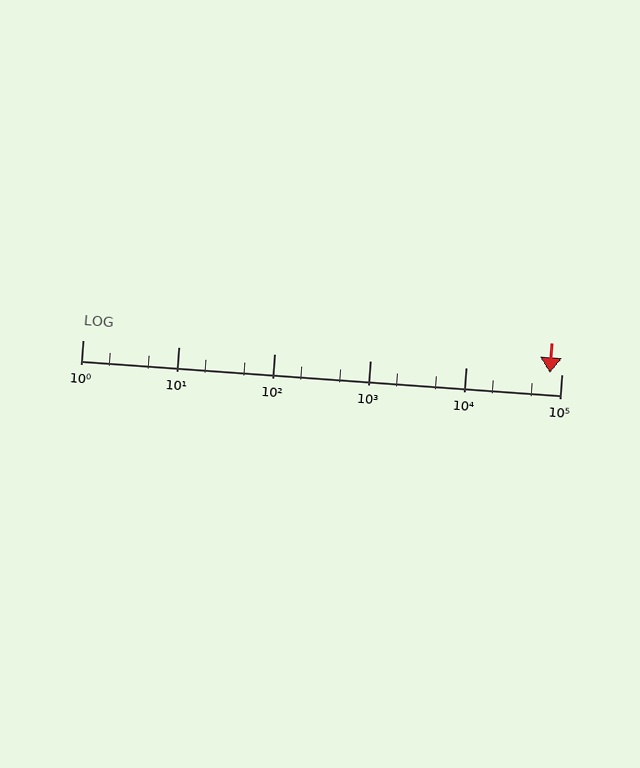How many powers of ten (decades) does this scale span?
The scale spans 5 decades, from 1 to 100000.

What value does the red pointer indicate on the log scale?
The pointer indicates approximately 75000.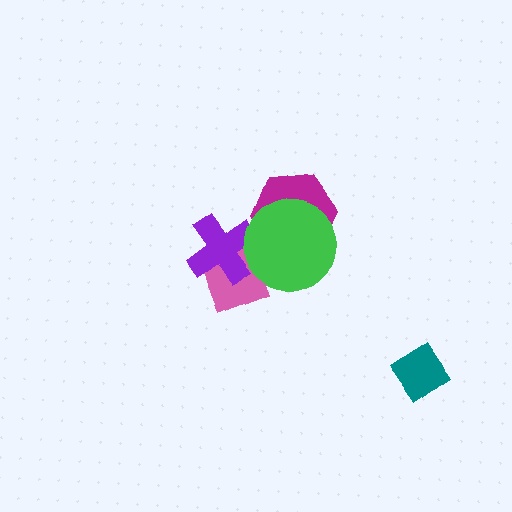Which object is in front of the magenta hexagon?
The green circle is in front of the magenta hexagon.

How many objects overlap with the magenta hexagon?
1 object overlaps with the magenta hexagon.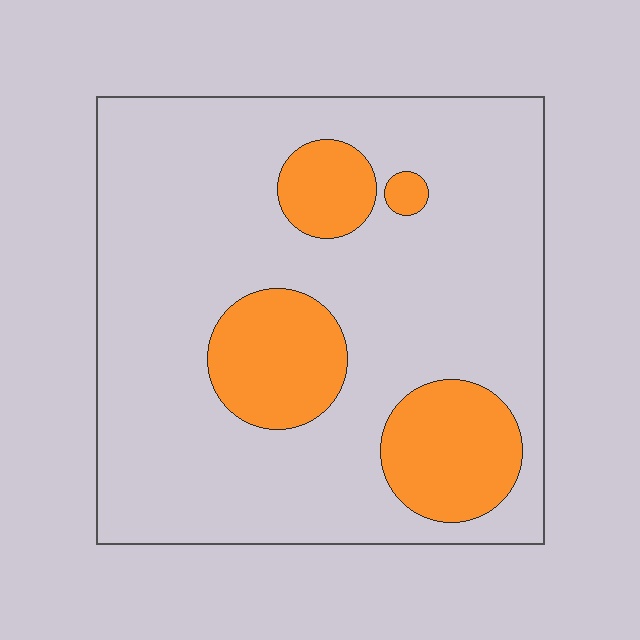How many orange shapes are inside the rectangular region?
4.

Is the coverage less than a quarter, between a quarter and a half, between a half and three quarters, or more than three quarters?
Less than a quarter.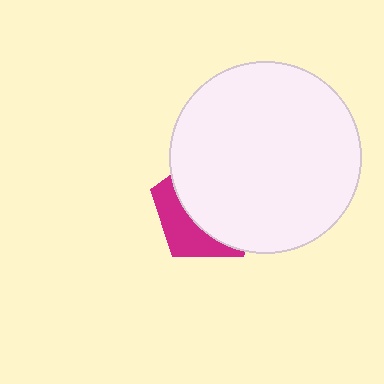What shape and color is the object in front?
The object in front is a white circle.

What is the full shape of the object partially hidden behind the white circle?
The partially hidden object is a magenta pentagon.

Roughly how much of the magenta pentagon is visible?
A small part of it is visible (roughly 33%).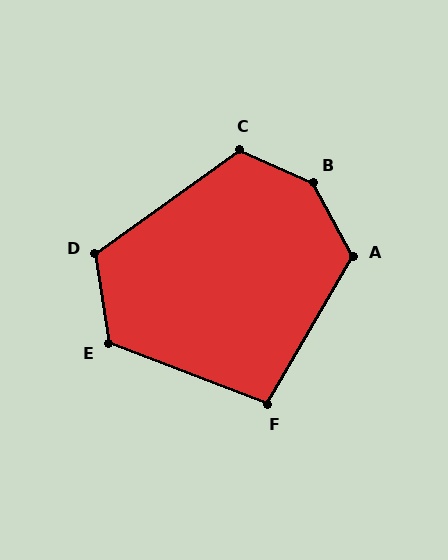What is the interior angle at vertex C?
Approximately 120 degrees (obtuse).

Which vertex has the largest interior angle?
B, at approximately 144 degrees.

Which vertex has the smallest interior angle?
F, at approximately 99 degrees.